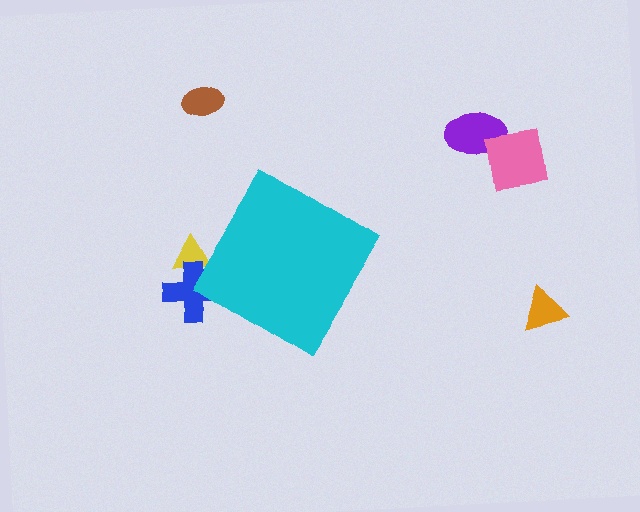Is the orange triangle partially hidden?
No, the orange triangle is fully visible.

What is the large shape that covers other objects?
A cyan diamond.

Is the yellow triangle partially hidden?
Yes, the yellow triangle is partially hidden behind the cyan diamond.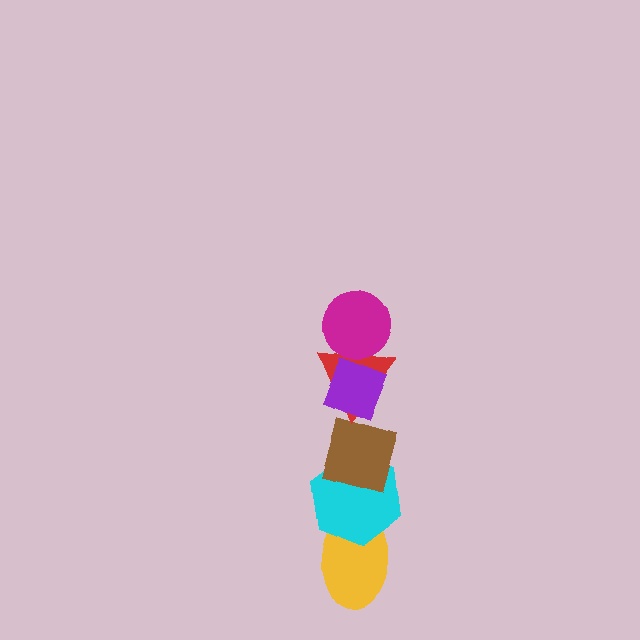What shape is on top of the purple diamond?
The magenta circle is on top of the purple diamond.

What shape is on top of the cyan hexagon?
The brown diamond is on top of the cyan hexagon.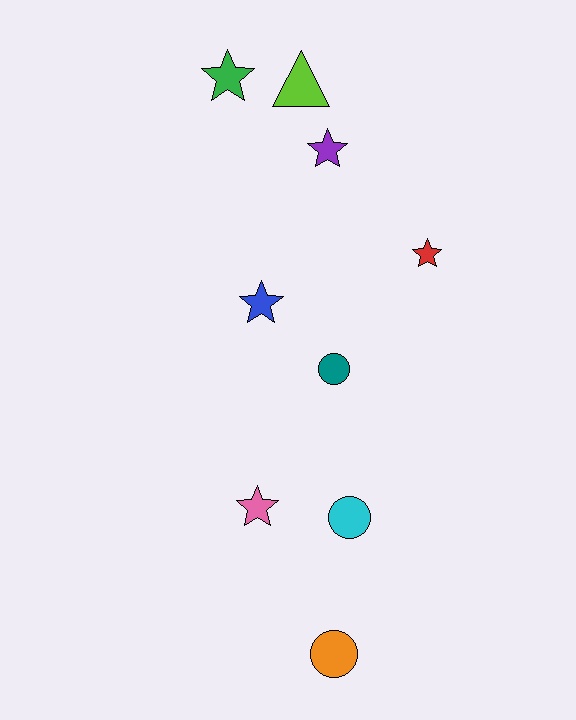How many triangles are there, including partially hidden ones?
There is 1 triangle.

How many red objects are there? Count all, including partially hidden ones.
There is 1 red object.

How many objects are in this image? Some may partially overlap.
There are 9 objects.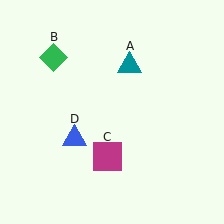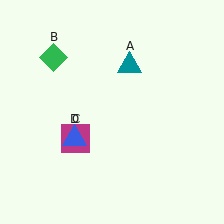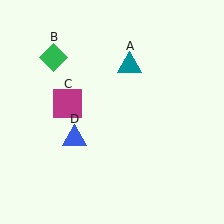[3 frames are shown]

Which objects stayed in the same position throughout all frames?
Teal triangle (object A) and green diamond (object B) and blue triangle (object D) remained stationary.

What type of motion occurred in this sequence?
The magenta square (object C) rotated clockwise around the center of the scene.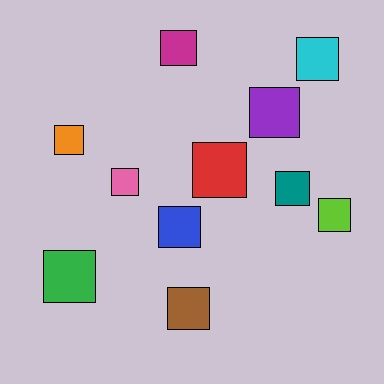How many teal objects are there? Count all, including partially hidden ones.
There is 1 teal object.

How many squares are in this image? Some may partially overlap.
There are 11 squares.